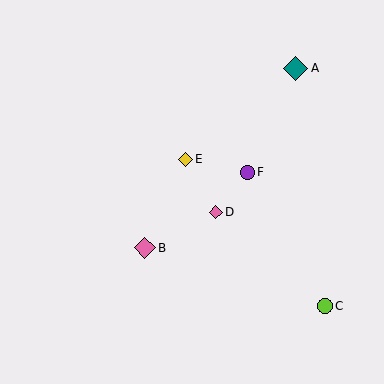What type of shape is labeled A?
Shape A is a teal diamond.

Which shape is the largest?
The teal diamond (labeled A) is the largest.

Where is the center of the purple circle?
The center of the purple circle is at (247, 172).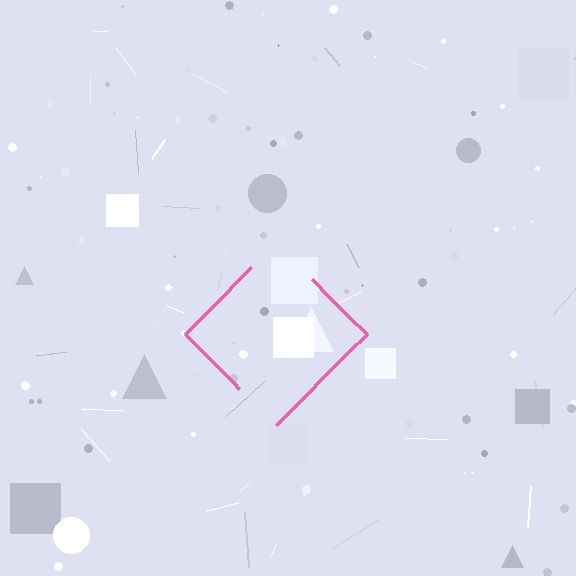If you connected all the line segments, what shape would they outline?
They would outline a diamond.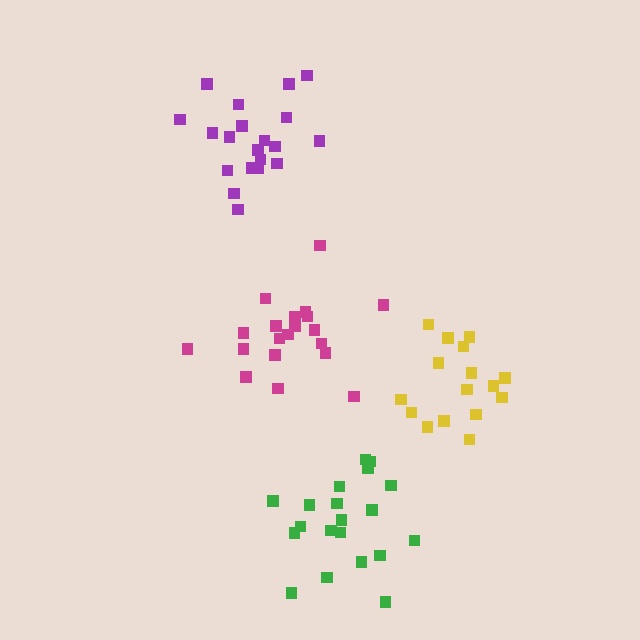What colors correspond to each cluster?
The clusters are colored: yellow, magenta, purple, green.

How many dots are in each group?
Group 1: 16 dots, Group 2: 20 dots, Group 3: 20 dots, Group 4: 20 dots (76 total).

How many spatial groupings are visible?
There are 4 spatial groupings.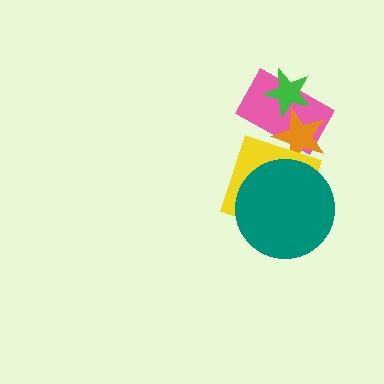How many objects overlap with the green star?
2 objects overlap with the green star.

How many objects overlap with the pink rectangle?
2 objects overlap with the pink rectangle.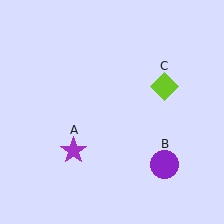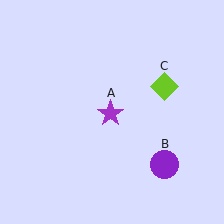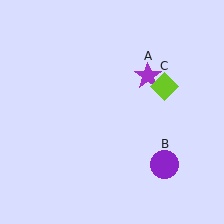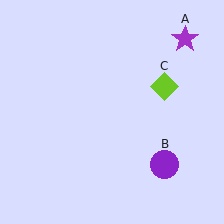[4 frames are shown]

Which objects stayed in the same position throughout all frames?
Purple circle (object B) and lime diamond (object C) remained stationary.